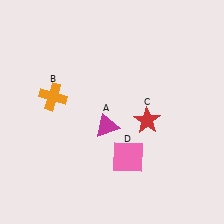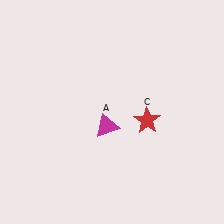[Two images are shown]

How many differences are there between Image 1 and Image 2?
There are 2 differences between the two images.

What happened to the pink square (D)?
The pink square (D) was removed in Image 2. It was in the bottom-right area of Image 1.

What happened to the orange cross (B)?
The orange cross (B) was removed in Image 2. It was in the top-left area of Image 1.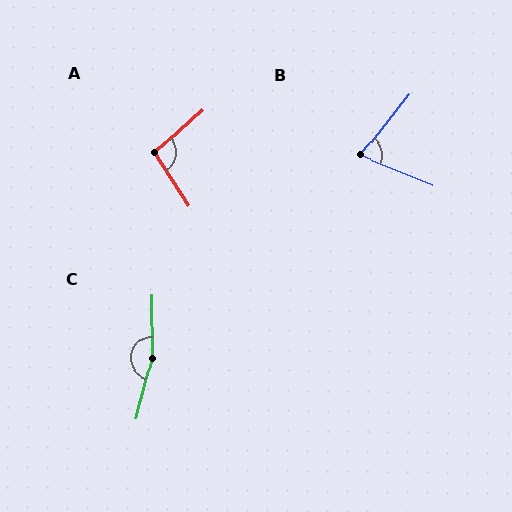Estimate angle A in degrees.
Approximately 99 degrees.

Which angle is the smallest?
B, at approximately 74 degrees.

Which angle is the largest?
C, at approximately 165 degrees.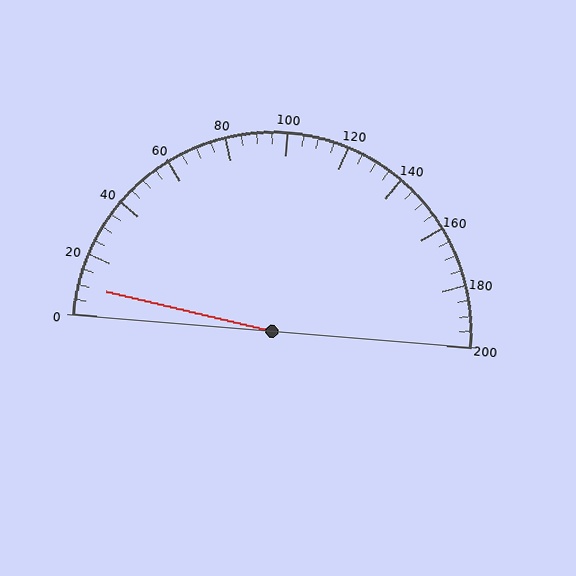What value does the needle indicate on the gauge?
The needle indicates approximately 10.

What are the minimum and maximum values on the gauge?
The gauge ranges from 0 to 200.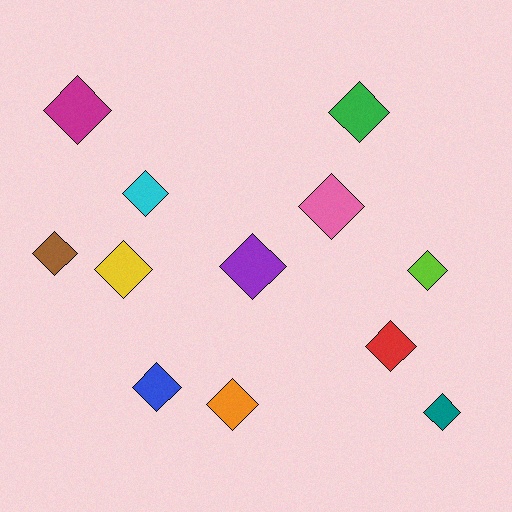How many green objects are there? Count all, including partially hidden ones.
There is 1 green object.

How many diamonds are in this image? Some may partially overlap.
There are 12 diamonds.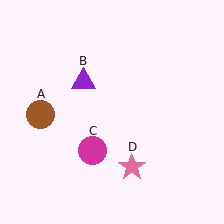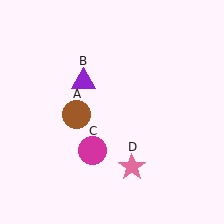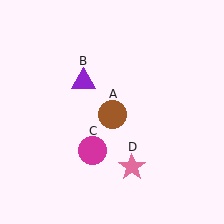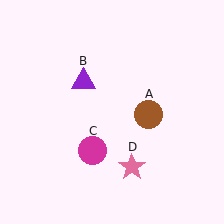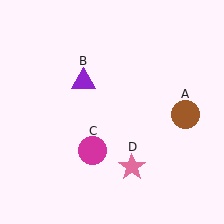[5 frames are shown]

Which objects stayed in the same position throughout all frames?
Purple triangle (object B) and magenta circle (object C) and pink star (object D) remained stationary.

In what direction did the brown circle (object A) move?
The brown circle (object A) moved right.